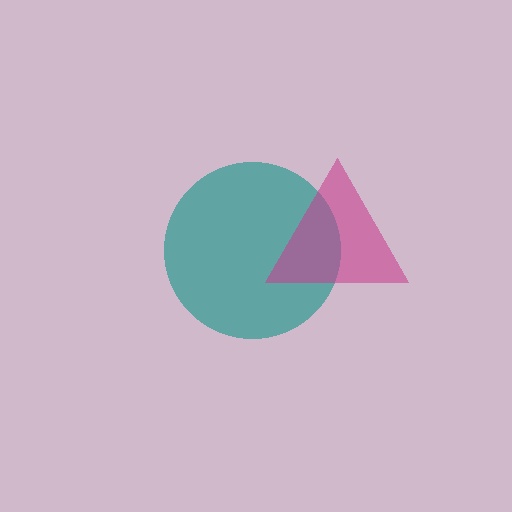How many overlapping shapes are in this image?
There are 2 overlapping shapes in the image.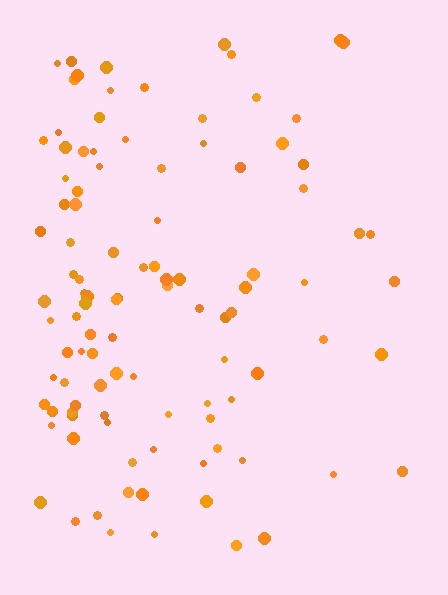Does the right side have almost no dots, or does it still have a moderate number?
Still a moderate number, just noticeably fewer than the left.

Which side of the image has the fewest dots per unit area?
The right.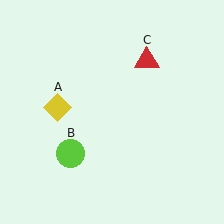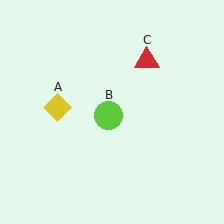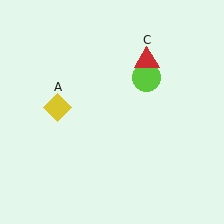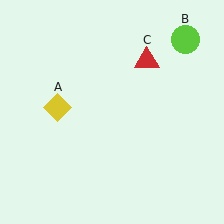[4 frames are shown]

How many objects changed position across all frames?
1 object changed position: lime circle (object B).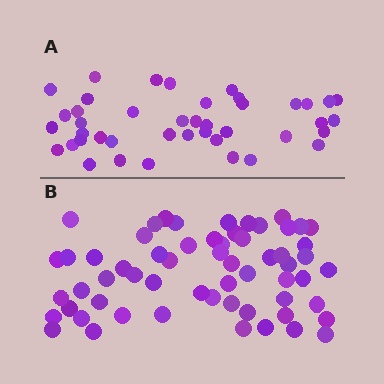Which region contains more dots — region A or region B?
Region B (the bottom region) has more dots.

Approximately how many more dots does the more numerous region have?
Region B has approximately 20 more dots than region A.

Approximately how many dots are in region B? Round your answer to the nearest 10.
About 60 dots.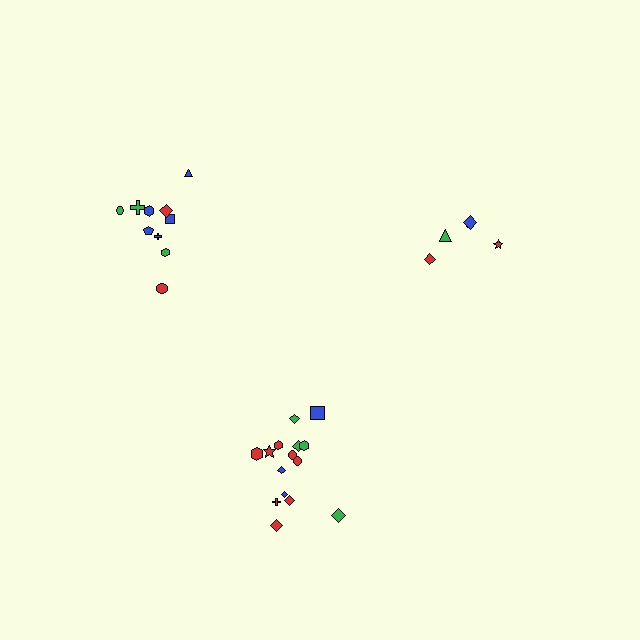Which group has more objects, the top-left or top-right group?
The top-left group.